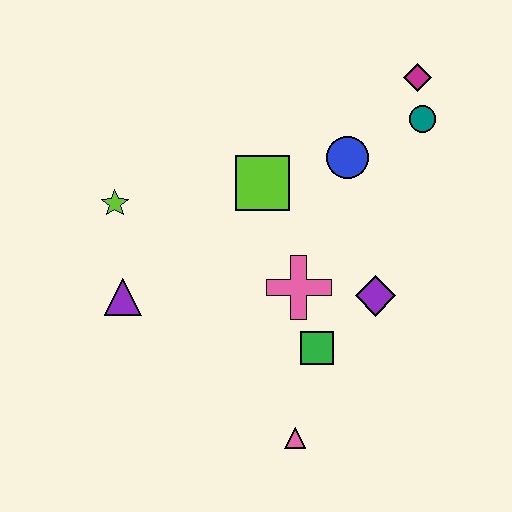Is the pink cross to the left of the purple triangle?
No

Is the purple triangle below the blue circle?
Yes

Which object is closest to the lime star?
The purple triangle is closest to the lime star.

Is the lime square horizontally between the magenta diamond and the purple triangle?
Yes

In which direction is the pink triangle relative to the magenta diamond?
The pink triangle is below the magenta diamond.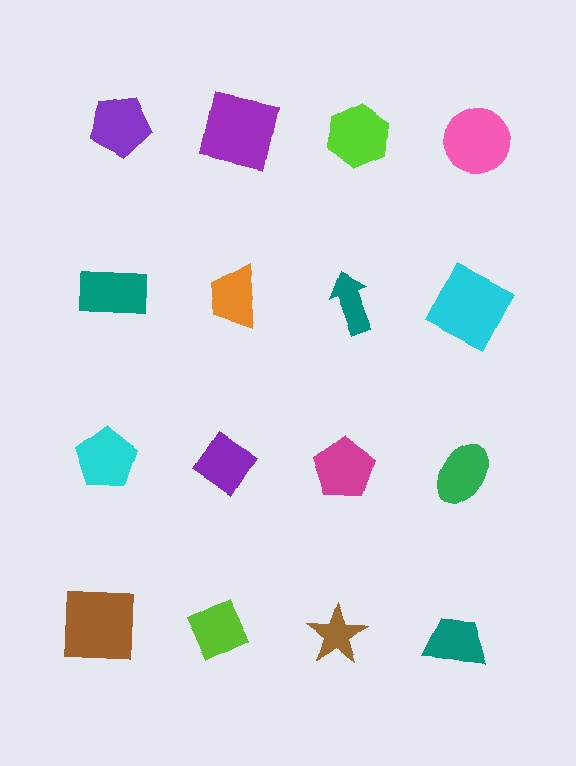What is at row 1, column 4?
A pink circle.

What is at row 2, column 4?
A cyan square.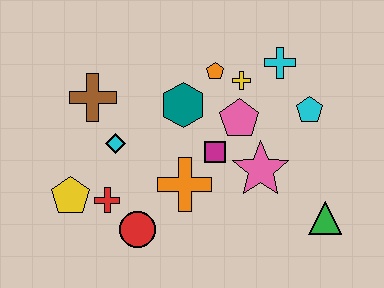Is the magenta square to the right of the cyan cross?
No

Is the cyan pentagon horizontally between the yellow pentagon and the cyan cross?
No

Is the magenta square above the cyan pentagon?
No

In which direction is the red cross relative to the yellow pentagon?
The red cross is to the right of the yellow pentagon.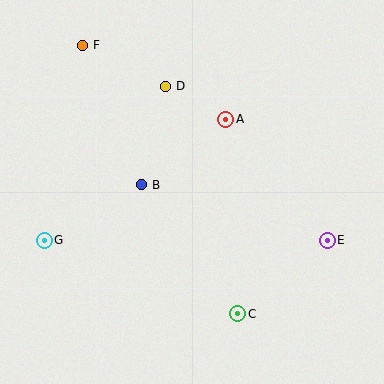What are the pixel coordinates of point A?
Point A is at (226, 119).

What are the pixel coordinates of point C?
Point C is at (238, 314).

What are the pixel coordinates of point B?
Point B is at (142, 185).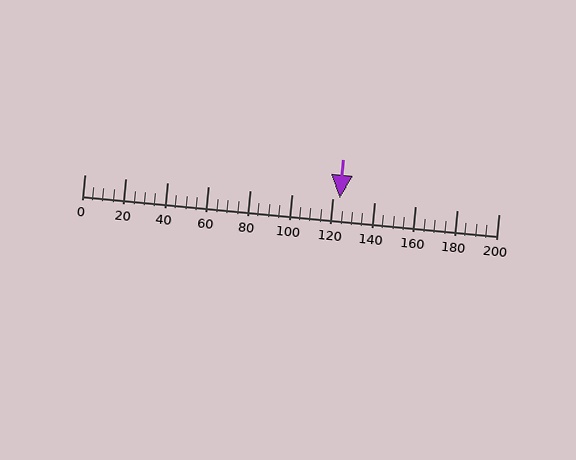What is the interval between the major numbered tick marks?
The major tick marks are spaced 20 units apart.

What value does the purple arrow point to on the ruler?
The purple arrow points to approximately 124.